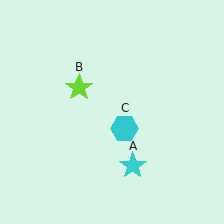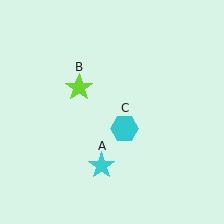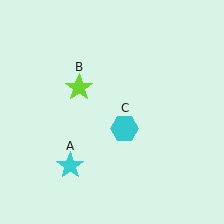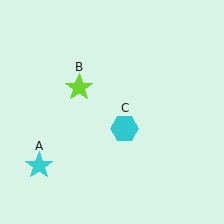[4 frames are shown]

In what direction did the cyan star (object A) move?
The cyan star (object A) moved left.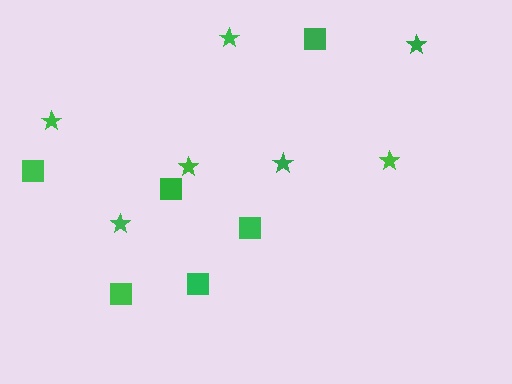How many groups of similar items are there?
There are 2 groups: one group of squares (6) and one group of stars (7).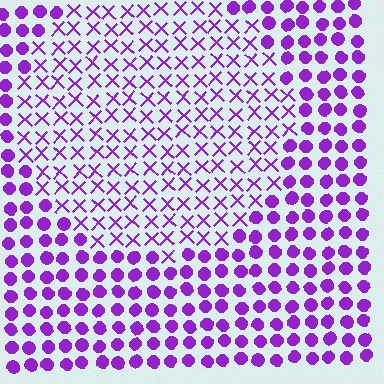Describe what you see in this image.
The image is filled with small purple elements arranged in a uniform grid. A circle-shaped region contains X marks, while the surrounding area contains circles. The boundary is defined purely by the change in element shape.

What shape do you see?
I see a circle.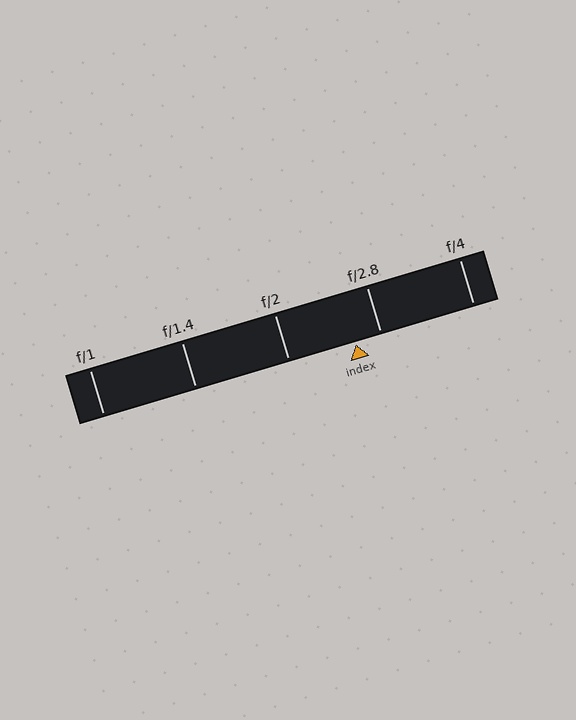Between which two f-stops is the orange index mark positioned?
The index mark is between f/2 and f/2.8.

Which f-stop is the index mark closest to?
The index mark is closest to f/2.8.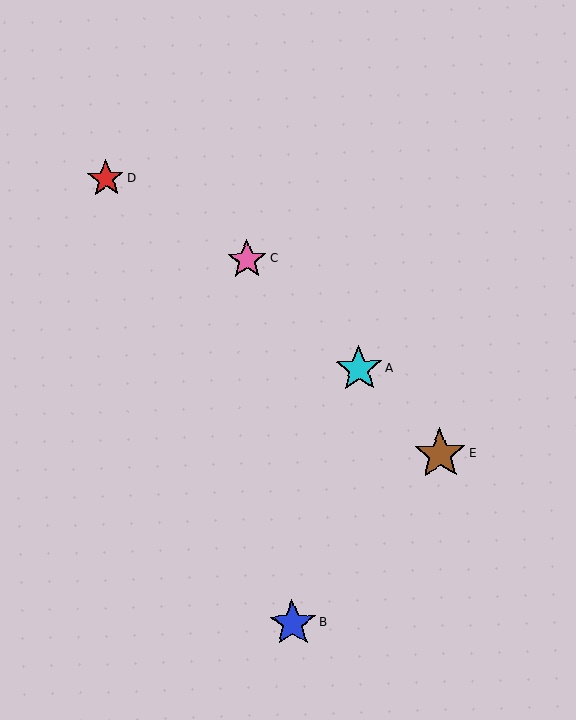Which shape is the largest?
The brown star (labeled E) is the largest.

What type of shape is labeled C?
Shape C is a pink star.